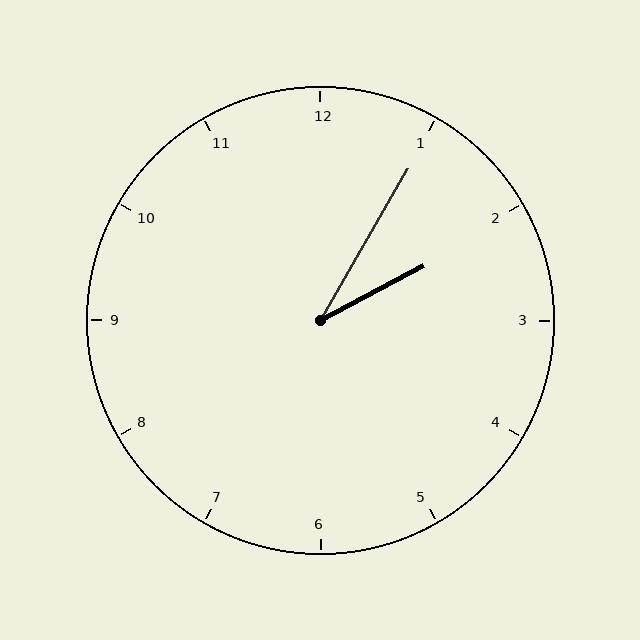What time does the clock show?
2:05.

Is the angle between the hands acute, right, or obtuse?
It is acute.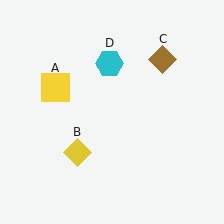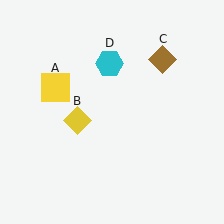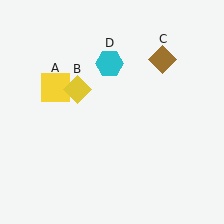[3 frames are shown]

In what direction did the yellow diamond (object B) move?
The yellow diamond (object B) moved up.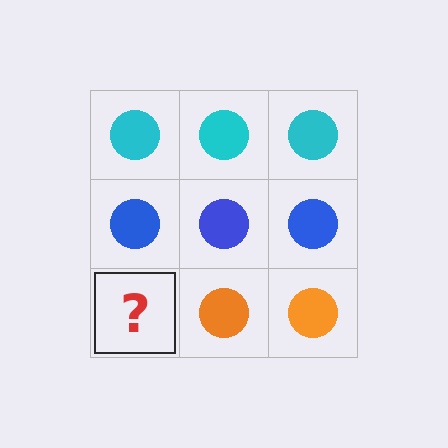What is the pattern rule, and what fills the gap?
The rule is that each row has a consistent color. The gap should be filled with an orange circle.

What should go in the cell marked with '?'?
The missing cell should contain an orange circle.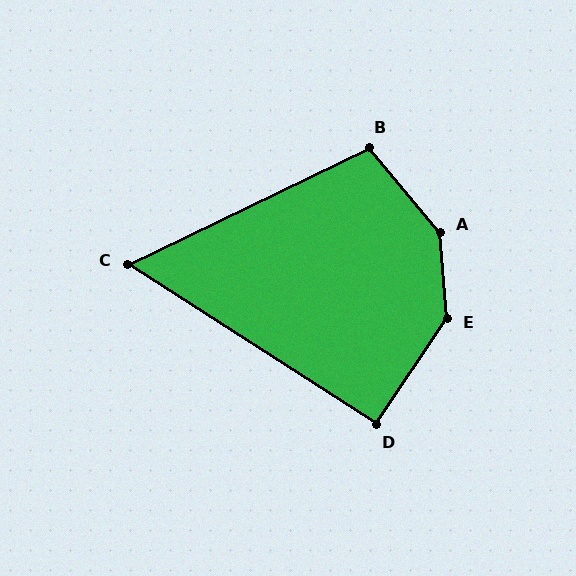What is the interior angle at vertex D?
Approximately 91 degrees (approximately right).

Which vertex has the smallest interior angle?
C, at approximately 59 degrees.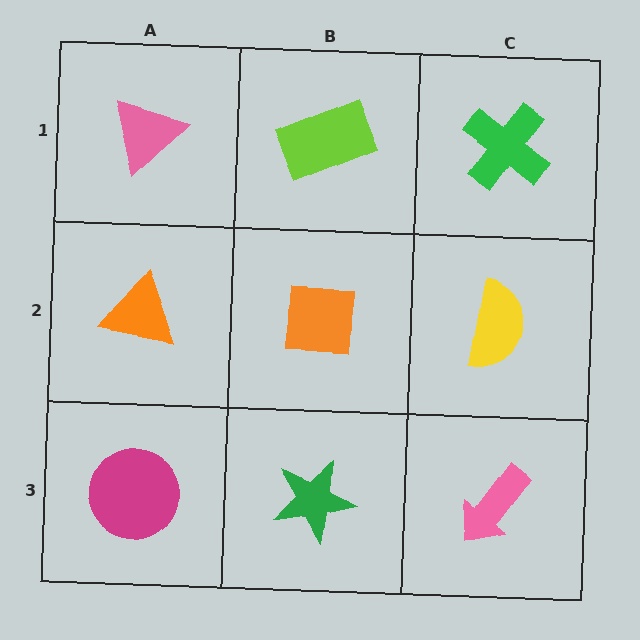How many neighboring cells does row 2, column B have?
4.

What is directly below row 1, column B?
An orange square.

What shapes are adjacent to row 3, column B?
An orange square (row 2, column B), a magenta circle (row 3, column A), a pink arrow (row 3, column C).